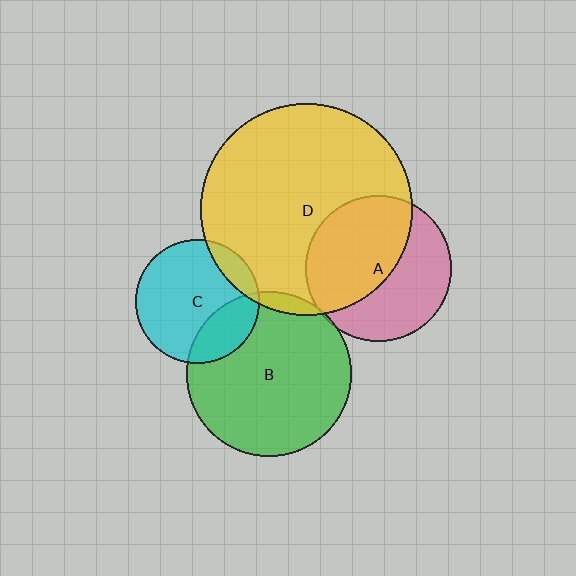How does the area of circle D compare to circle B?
Approximately 1.6 times.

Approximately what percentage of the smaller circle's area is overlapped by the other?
Approximately 5%.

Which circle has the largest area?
Circle D (yellow).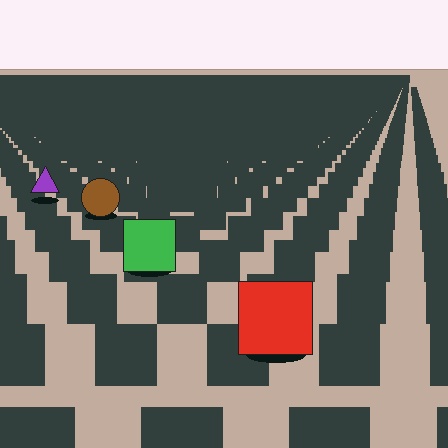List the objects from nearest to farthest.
From nearest to farthest: the red square, the green square, the brown circle, the purple triangle.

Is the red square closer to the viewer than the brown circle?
Yes. The red square is closer — you can tell from the texture gradient: the ground texture is coarser near it.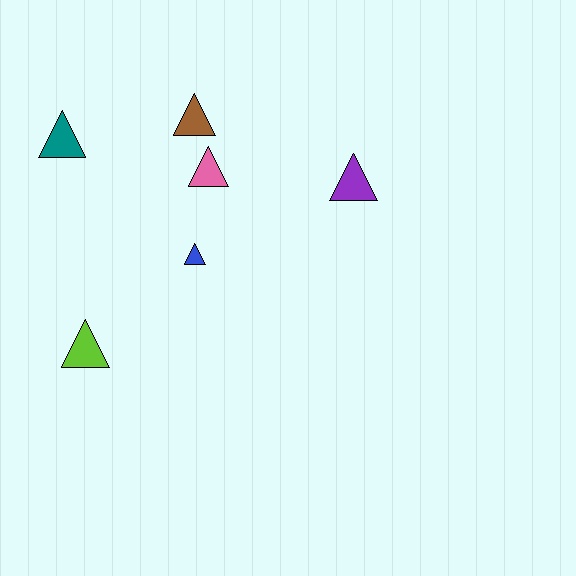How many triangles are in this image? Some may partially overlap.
There are 6 triangles.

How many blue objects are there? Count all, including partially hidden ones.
There is 1 blue object.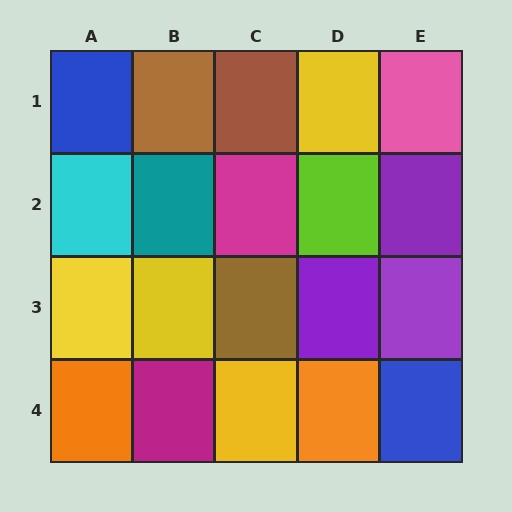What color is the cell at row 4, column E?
Blue.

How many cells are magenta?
2 cells are magenta.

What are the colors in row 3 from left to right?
Yellow, yellow, brown, purple, purple.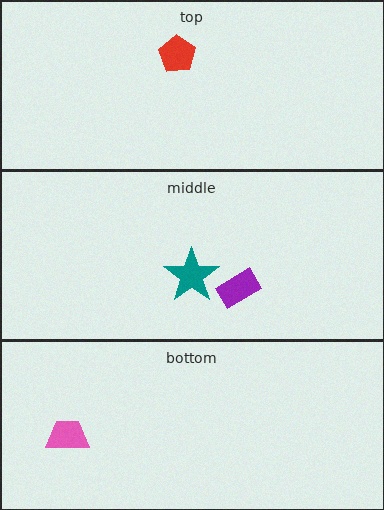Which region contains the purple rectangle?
The middle region.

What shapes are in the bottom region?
The pink trapezoid.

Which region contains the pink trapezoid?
The bottom region.